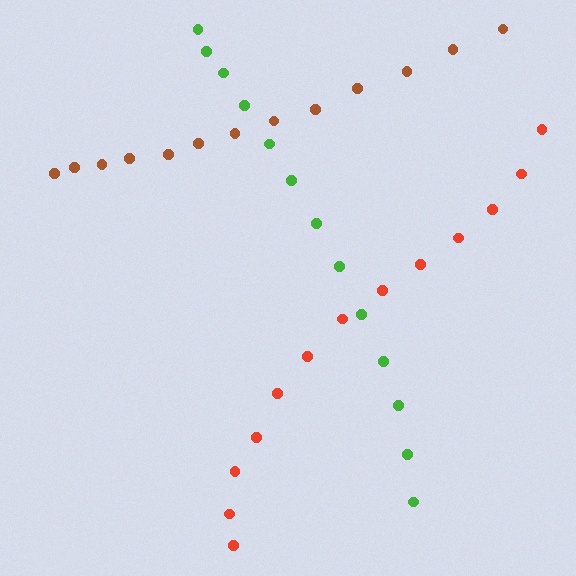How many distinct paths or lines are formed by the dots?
There are 3 distinct paths.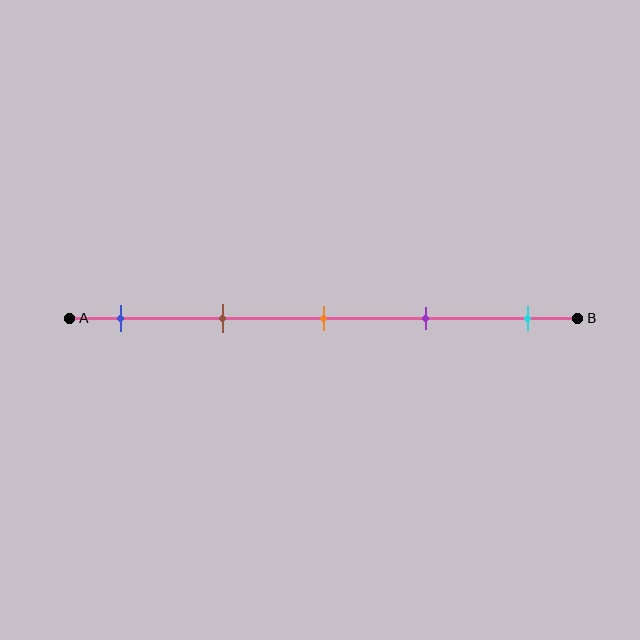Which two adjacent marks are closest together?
The orange and purple marks are the closest adjacent pair.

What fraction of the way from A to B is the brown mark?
The brown mark is approximately 30% (0.3) of the way from A to B.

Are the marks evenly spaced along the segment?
Yes, the marks are approximately evenly spaced.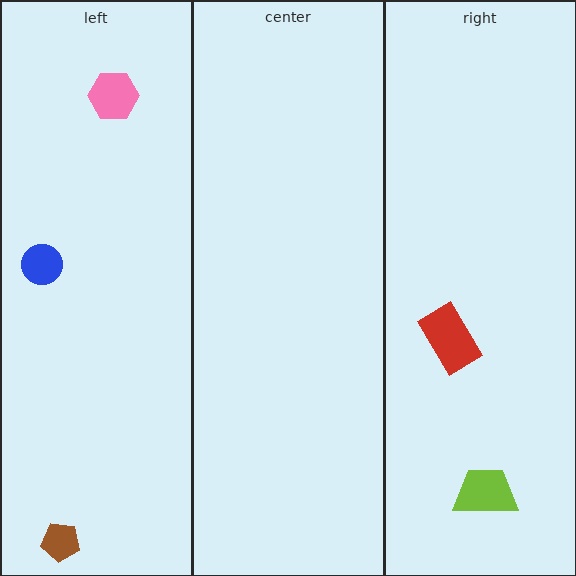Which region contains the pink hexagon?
The left region.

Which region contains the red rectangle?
The right region.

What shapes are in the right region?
The red rectangle, the lime trapezoid.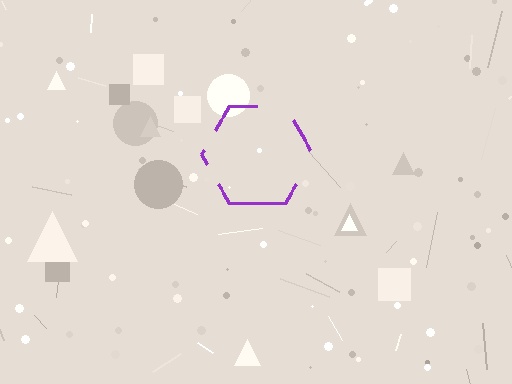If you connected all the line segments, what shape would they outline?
They would outline a hexagon.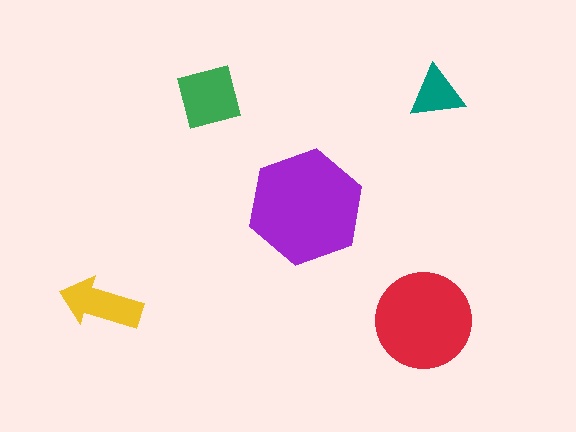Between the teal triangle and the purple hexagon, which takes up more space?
The purple hexagon.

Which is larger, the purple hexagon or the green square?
The purple hexagon.